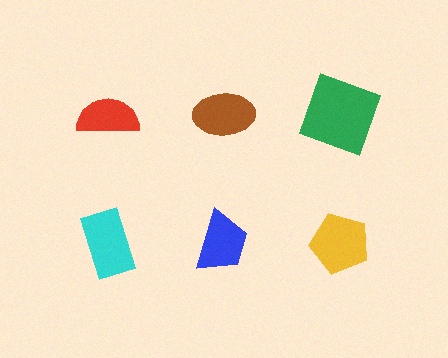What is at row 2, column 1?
A cyan rectangle.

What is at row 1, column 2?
A brown ellipse.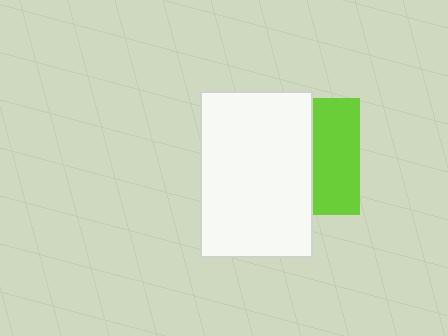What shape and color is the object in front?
The object in front is a white rectangle.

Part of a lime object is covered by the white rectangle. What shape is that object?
It is a square.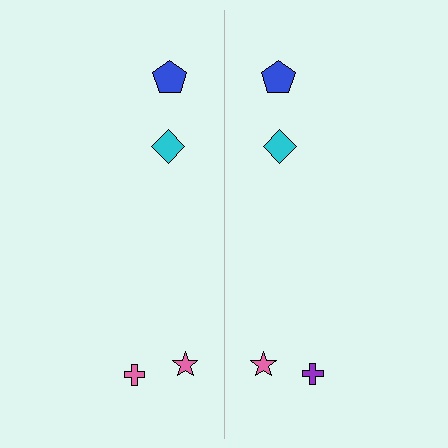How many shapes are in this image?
There are 8 shapes in this image.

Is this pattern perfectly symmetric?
No, the pattern is not perfectly symmetric. The purple cross on the right side breaks the symmetry — its mirror counterpart is pink.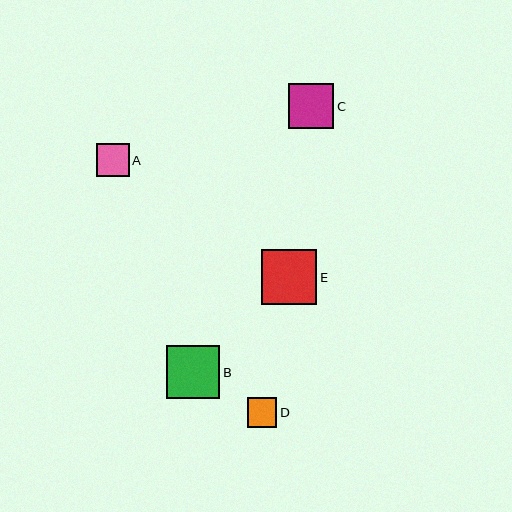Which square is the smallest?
Square D is the smallest with a size of approximately 30 pixels.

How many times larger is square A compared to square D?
Square A is approximately 1.1 times the size of square D.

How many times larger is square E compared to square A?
Square E is approximately 1.7 times the size of square A.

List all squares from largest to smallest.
From largest to smallest: E, B, C, A, D.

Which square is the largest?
Square E is the largest with a size of approximately 55 pixels.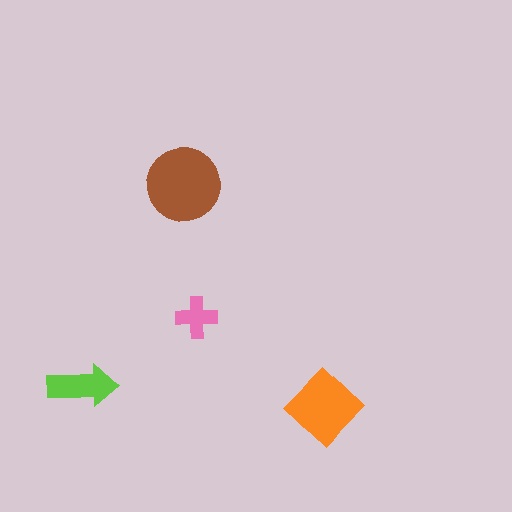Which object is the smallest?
The pink cross.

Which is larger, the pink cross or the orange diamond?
The orange diamond.